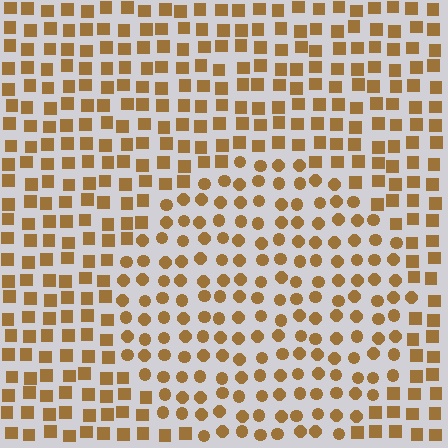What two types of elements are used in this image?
The image uses circles inside the circle region and squares outside it.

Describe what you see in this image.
The image is filled with small brown elements arranged in a uniform grid. A circle-shaped region contains circles, while the surrounding area contains squares. The boundary is defined purely by the change in element shape.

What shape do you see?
I see a circle.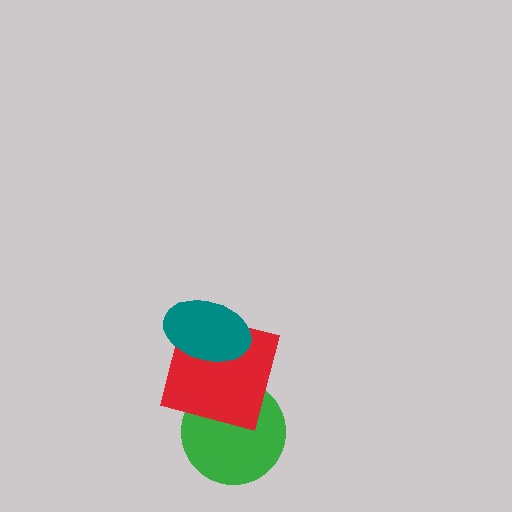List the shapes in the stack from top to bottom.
From top to bottom: the teal ellipse, the red square, the green circle.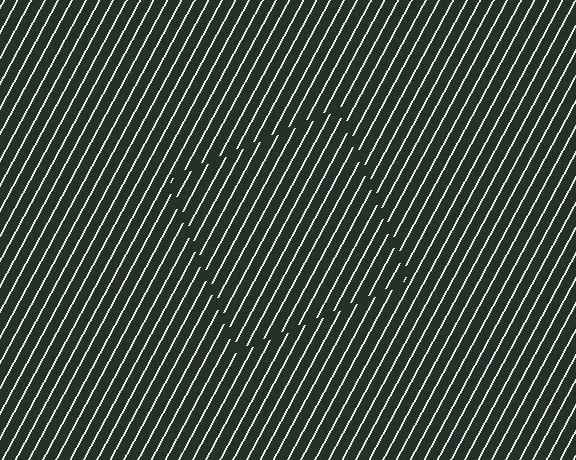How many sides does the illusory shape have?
4 sides — the line-ends trace a square.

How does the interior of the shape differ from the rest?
The interior of the shape contains the same grating, shifted by half a period — the contour is defined by the phase discontinuity where line-ends from the inner and outer gratings abut.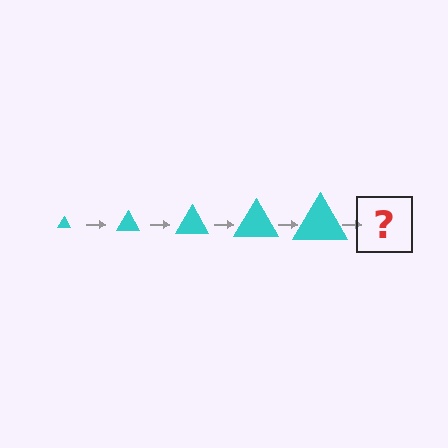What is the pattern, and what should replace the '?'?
The pattern is that the triangle gets progressively larger each step. The '?' should be a cyan triangle, larger than the previous one.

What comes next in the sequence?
The next element should be a cyan triangle, larger than the previous one.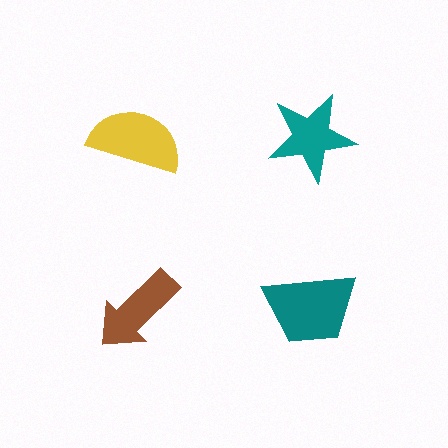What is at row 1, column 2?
A teal star.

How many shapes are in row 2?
2 shapes.